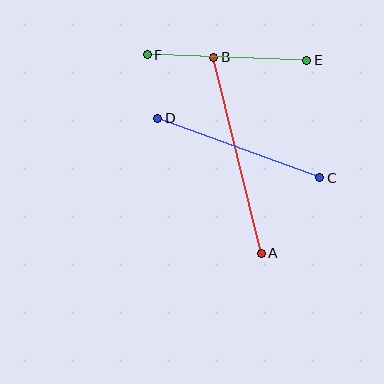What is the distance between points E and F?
The distance is approximately 159 pixels.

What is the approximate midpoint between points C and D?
The midpoint is at approximately (239, 148) pixels.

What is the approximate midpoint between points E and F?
The midpoint is at approximately (227, 58) pixels.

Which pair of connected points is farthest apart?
Points A and B are farthest apart.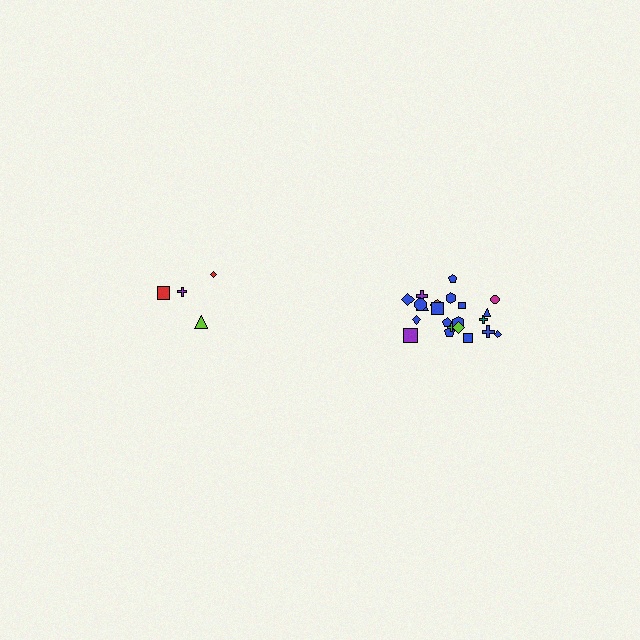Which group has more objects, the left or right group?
The right group.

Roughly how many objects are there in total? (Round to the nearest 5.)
Roughly 25 objects in total.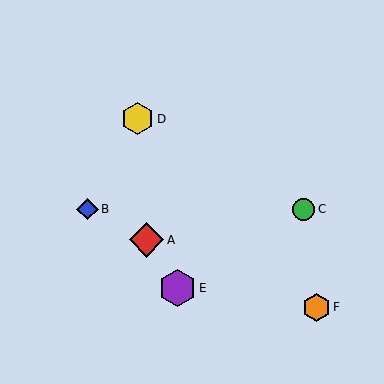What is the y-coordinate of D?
Object D is at y≈119.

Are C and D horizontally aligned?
No, C is at y≈209 and D is at y≈119.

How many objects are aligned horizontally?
2 objects (B, C) are aligned horizontally.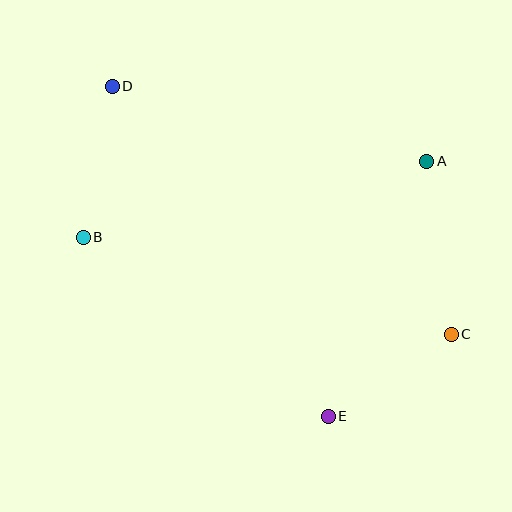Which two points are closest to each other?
Points C and E are closest to each other.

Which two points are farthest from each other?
Points C and D are farthest from each other.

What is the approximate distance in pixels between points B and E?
The distance between B and E is approximately 303 pixels.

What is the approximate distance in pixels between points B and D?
The distance between B and D is approximately 154 pixels.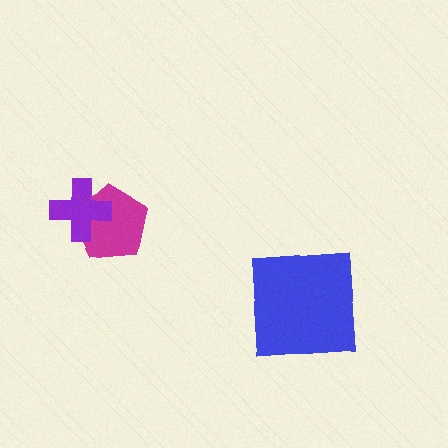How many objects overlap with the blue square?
0 objects overlap with the blue square.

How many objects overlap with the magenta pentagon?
1 object overlaps with the magenta pentagon.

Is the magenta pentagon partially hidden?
Yes, it is partially covered by another shape.